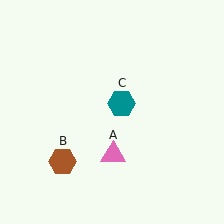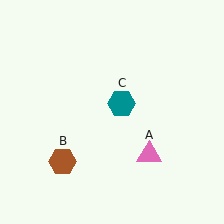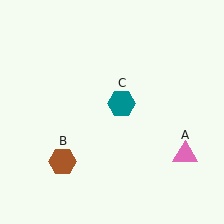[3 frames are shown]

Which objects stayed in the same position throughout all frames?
Brown hexagon (object B) and teal hexagon (object C) remained stationary.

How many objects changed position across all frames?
1 object changed position: pink triangle (object A).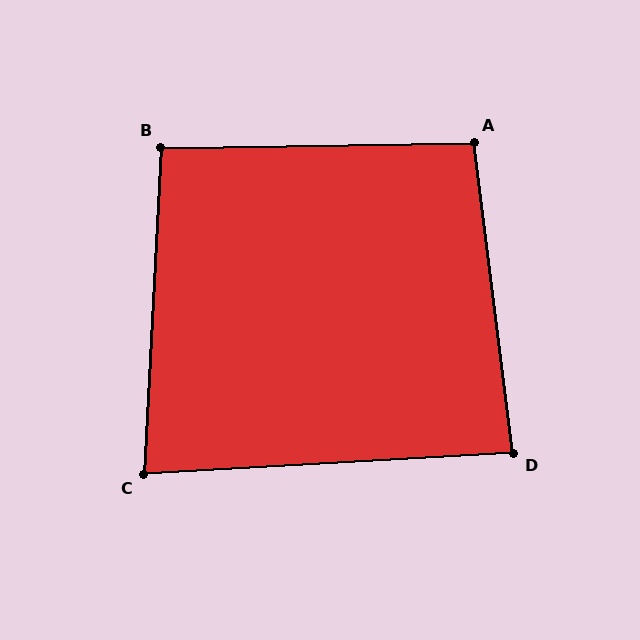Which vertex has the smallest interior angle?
C, at approximately 84 degrees.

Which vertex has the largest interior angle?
A, at approximately 96 degrees.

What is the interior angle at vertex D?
Approximately 86 degrees (approximately right).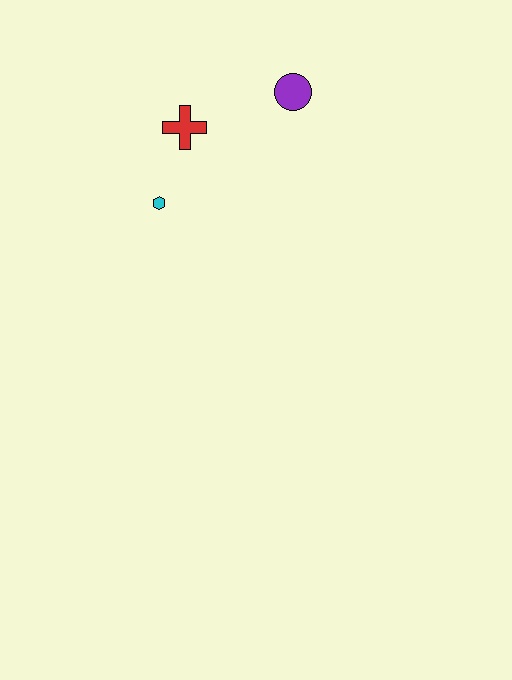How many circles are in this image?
There is 1 circle.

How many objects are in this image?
There are 3 objects.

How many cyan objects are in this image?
There is 1 cyan object.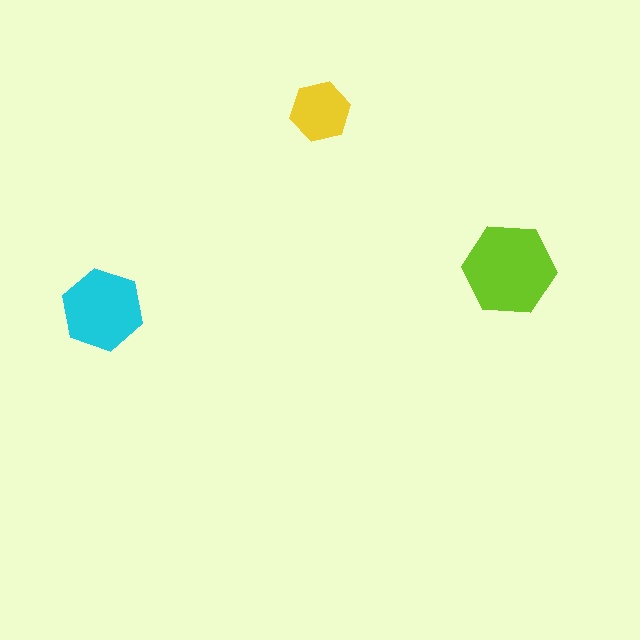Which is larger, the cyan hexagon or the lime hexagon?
The lime one.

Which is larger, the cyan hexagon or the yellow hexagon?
The cyan one.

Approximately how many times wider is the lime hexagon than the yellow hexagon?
About 1.5 times wider.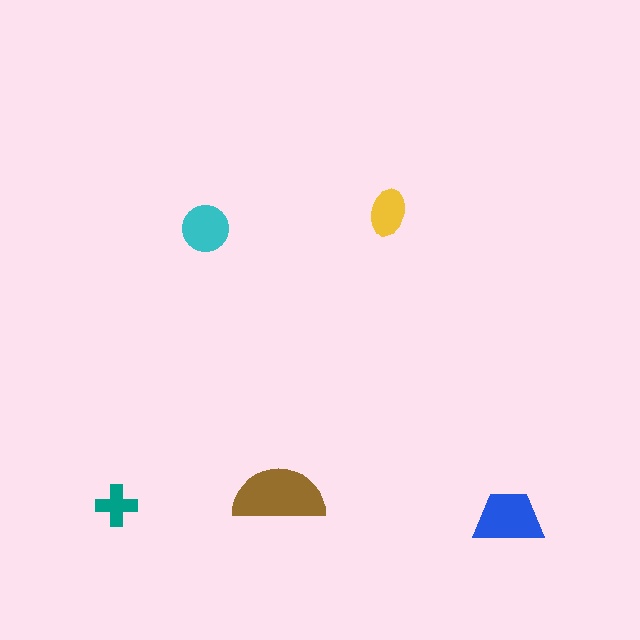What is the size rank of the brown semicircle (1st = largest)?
1st.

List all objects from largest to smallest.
The brown semicircle, the blue trapezoid, the cyan circle, the yellow ellipse, the teal cross.